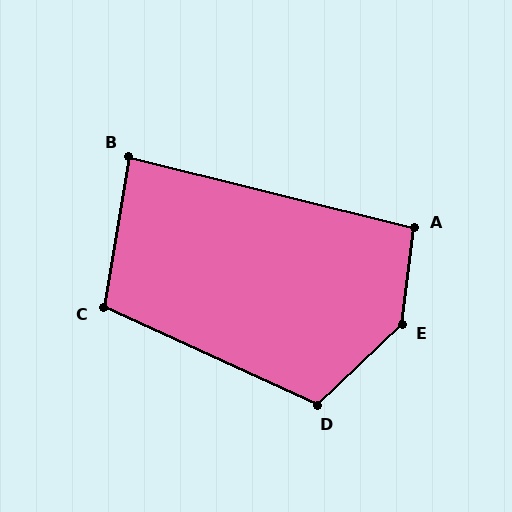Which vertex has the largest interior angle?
E, at approximately 141 degrees.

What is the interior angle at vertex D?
Approximately 112 degrees (obtuse).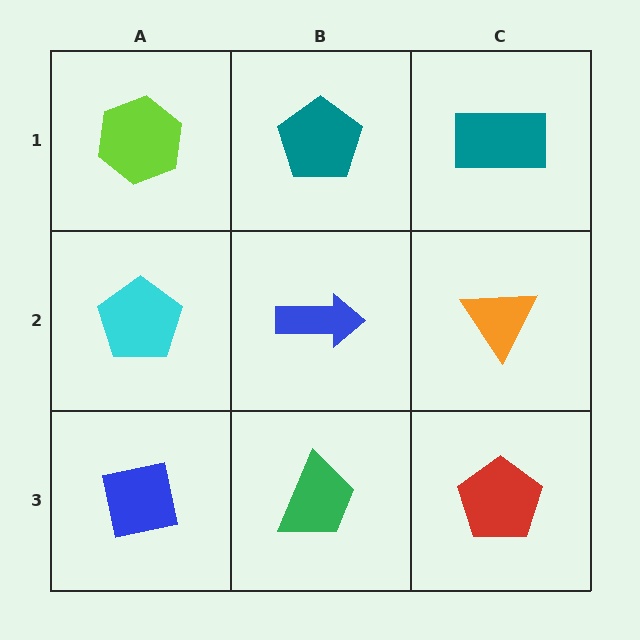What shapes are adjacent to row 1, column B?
A blue arrow (row 2, column B), a lime hexagon (row 1, column A), a teal rectangle (row 1, column C).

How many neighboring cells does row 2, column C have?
3.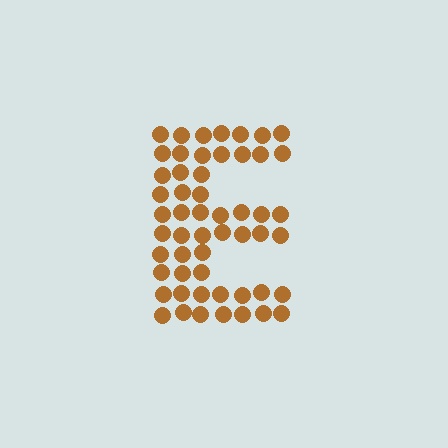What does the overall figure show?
The overall figure shows the letter E.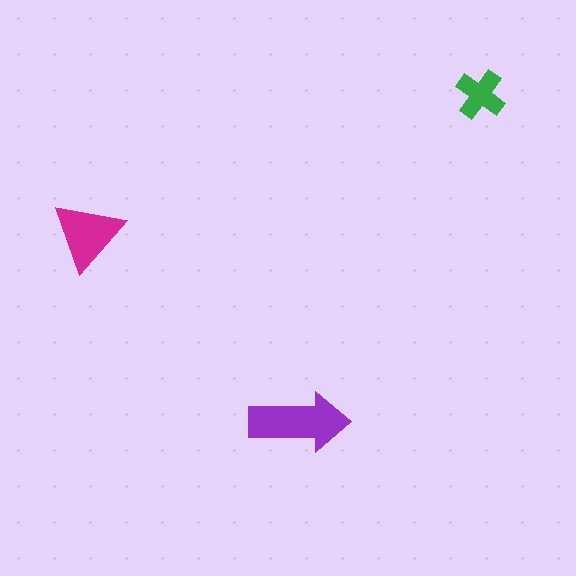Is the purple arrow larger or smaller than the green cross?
Larger.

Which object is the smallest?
The green cross.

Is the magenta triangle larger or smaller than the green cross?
Larger.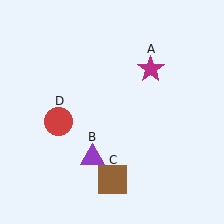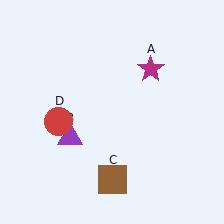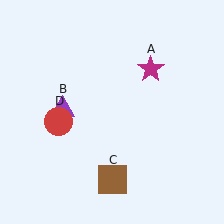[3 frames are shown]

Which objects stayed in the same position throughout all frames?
Magenta star (object A) and brown square (object C) and red circle (object D) remained stationary.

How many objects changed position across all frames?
1 object changed position: purple triangle (object B).